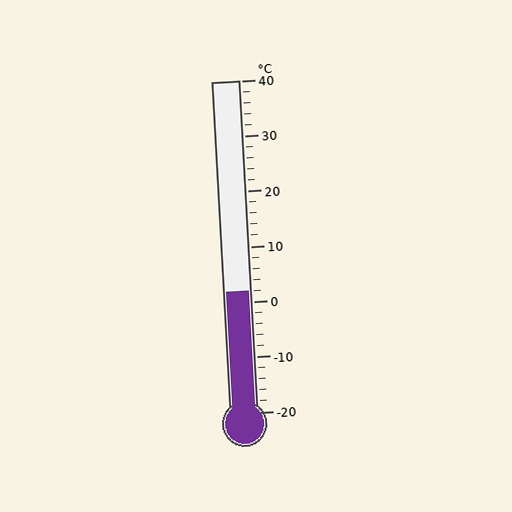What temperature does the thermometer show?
The thermometer shows approximately 2°C.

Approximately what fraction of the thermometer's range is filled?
The thermometer is filled to approximately 35% of its range.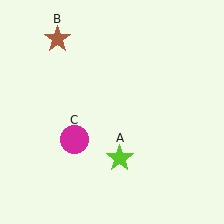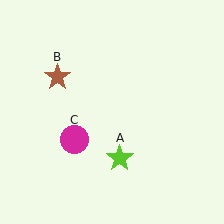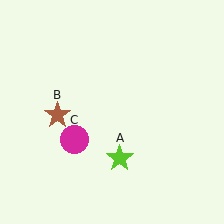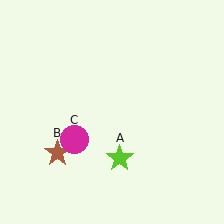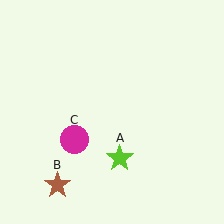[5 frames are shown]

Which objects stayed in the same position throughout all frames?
Lime star (object A) and magenta circle (object C) remained stationary.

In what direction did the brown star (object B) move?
The brown star (object B) moved down.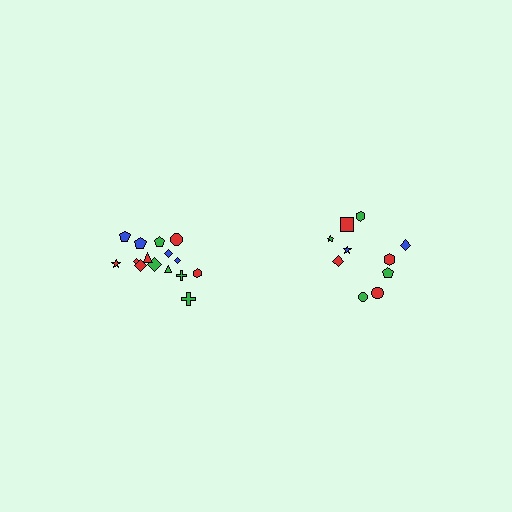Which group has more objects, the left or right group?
The left group.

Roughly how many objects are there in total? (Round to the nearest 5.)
Roughly 25 objects in total.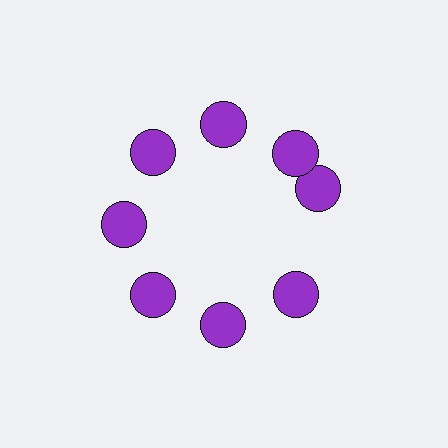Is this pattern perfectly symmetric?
No. The 8 purple circles are arranged in a ring, but one element near the 3 o'clock position is rotated out of alignment along the ring, breaking the 8-fold rotational symmetry.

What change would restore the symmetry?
The symmetry would be restored by rotating it back into even spacing with its neighbors so that all 8 circles sit at equal angles and equal distance from the center.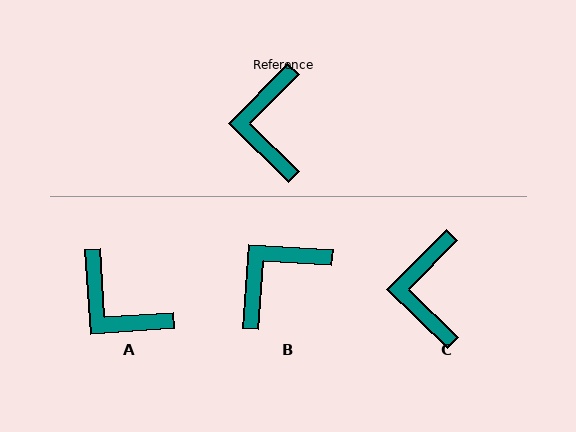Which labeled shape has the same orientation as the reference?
C.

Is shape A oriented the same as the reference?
No, it is off by about 49 degrees.